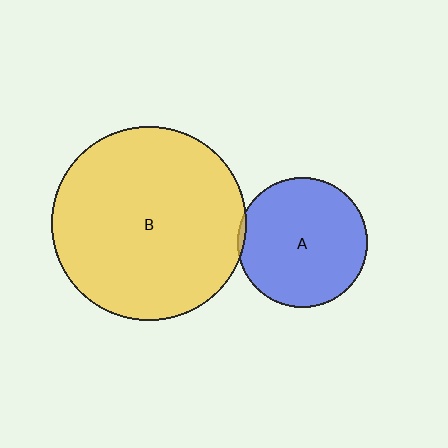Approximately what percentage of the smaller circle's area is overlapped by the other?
Approximately 5%.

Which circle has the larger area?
Circle B (yellow).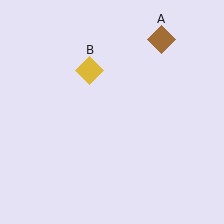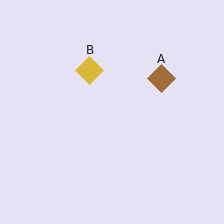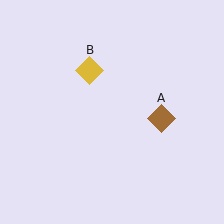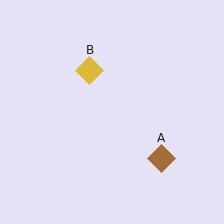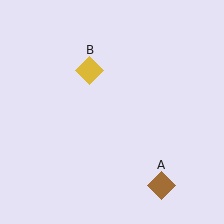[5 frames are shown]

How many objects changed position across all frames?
1 object changed position: brown diamond (object A).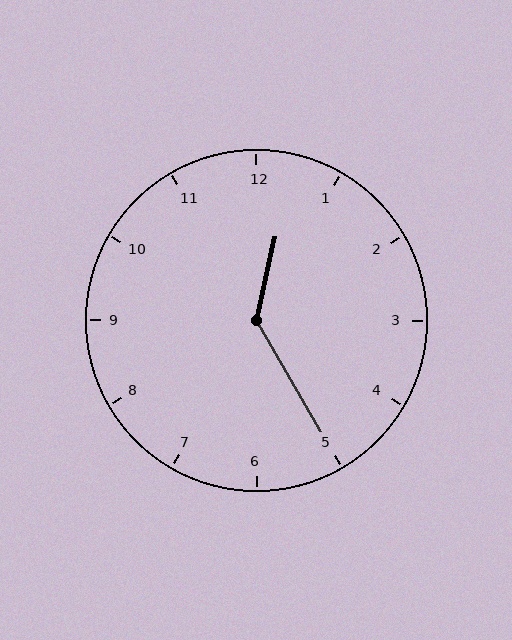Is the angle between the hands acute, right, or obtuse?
It is obtuse.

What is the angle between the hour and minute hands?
Approximately 138 degrees.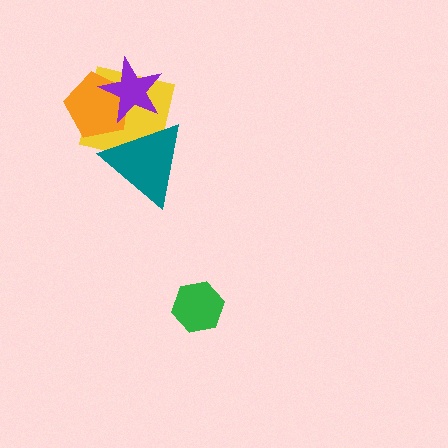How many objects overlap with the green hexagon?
0 objects overlap with the green hexagon.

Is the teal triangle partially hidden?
Yes, it is partially covered by another shape.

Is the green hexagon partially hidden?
No, no other shape covers it.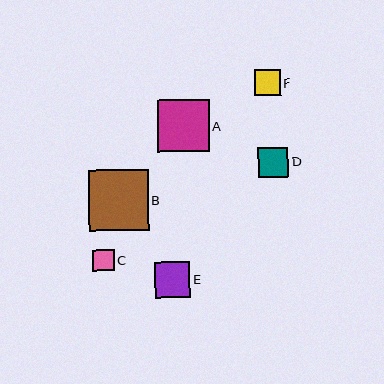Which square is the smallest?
Square C is the smallest with a size of approximately 22 pixels.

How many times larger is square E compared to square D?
Square E is approximately 1.2 times the size of square D.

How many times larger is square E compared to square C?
Square E is approximately 1.6 times the size of square C.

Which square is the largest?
Square B is the largest with a size of approximately 60 pixels.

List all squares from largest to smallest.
From largest to smallest: B, A, E, D, F, C.